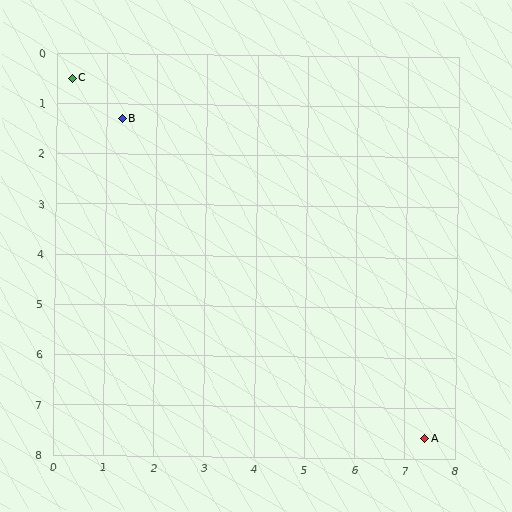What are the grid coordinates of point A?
Point A is at approximately (7.4, 7.6).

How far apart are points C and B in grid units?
Points C and B are about 1.3 grid units apart.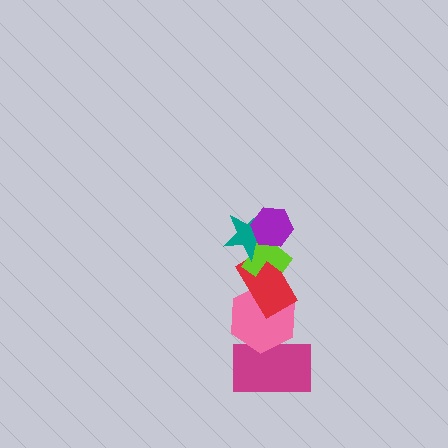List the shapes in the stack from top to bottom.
From top to bottom: the purple hexagon, the teal star, the lime cross, the red rectangle, the pink hexagon, the magenta rectangle.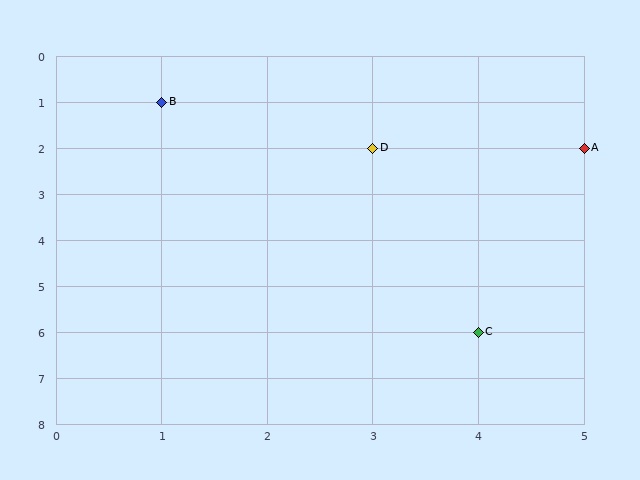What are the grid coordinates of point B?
Point B is at grid coordinates (1, 1).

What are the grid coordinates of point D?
Point D is at grid coordinates (3, 2).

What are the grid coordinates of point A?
Point A is at grid coordinates (5, 2).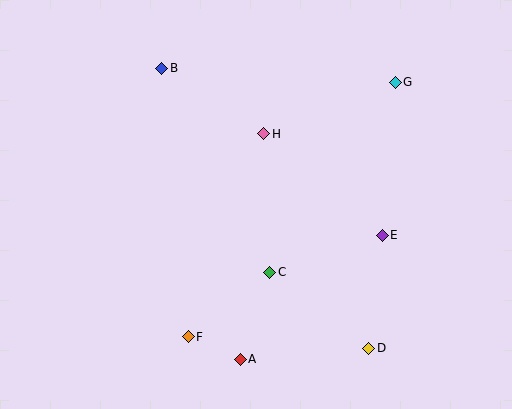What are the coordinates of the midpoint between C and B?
The midpoint between C and B is at (216, 170).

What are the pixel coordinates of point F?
Point F is at (188, 337).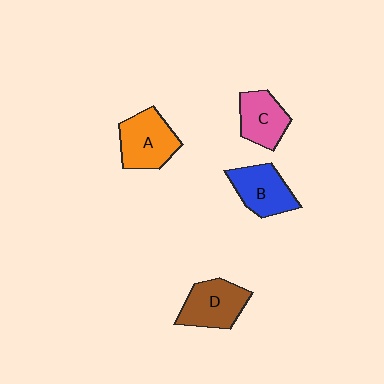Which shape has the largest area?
Shape A (orange).